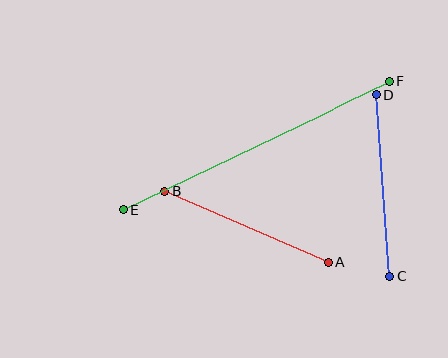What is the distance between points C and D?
The distance is approximately 182 pixels.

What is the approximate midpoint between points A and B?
The midpoint is at approximately (247, 227) pixels.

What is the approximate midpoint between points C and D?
The midpoint is at approximately (383, 186) pixels.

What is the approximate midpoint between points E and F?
The midpoint is at approximately (256, 146) pixels.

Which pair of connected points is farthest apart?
Points E and F are farthest apart.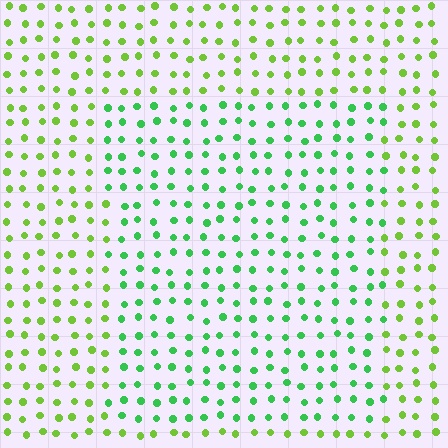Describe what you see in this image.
The image is filled with small lime elements in a uniform arrangement. A rectangle-shaped region is visible where the elements are tinted to a slightly different hue, forming a subtle color boundary.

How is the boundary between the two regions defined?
The boundary is defined purely by a slight shift in hue (about 37 degrees). Spacing, size, and orientation are identical on both sides.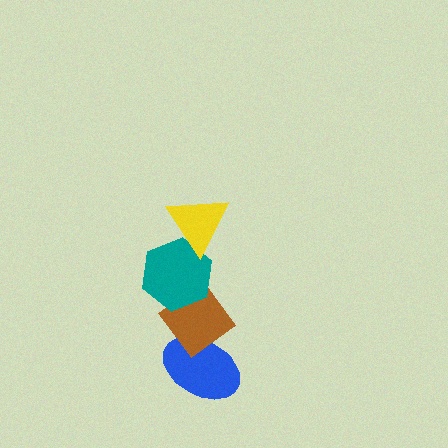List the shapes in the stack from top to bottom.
From top to bottom: the yellow triangle, the teal hexagon, the brown diamond, the blue ellipse.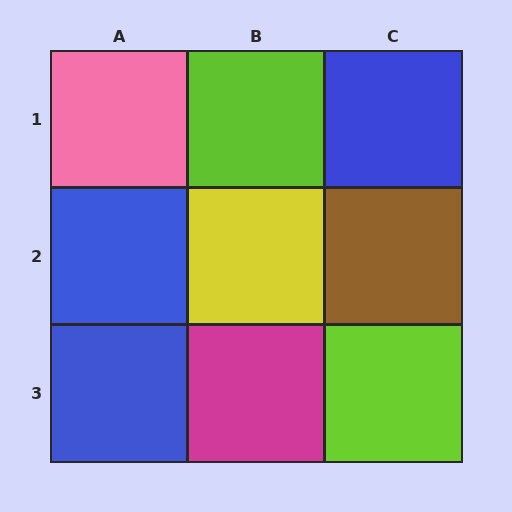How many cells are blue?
3 cells are blue.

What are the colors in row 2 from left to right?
Blue, yellow, brown.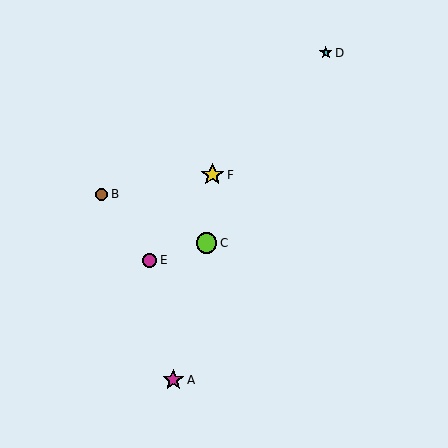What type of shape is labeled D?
Shape D is a cyan star.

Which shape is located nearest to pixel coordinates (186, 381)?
The magenta star (labeled A) at (173, 380) is nearest to that location.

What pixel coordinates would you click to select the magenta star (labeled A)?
Click at (173, 380) to select the magenta star A.